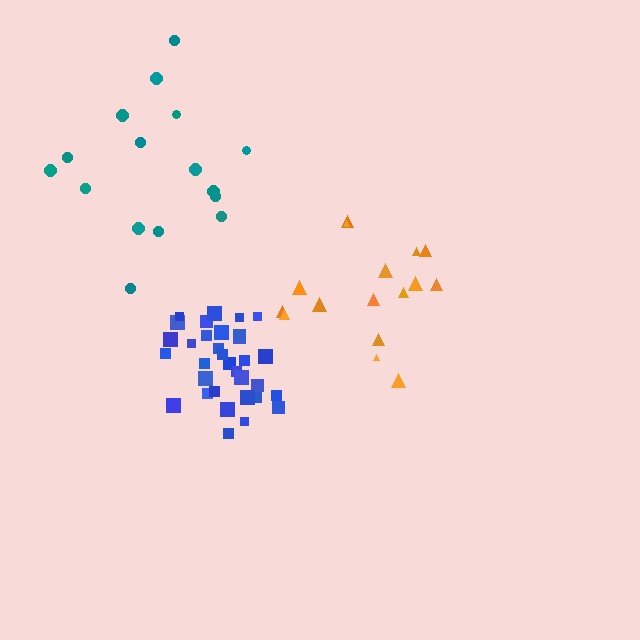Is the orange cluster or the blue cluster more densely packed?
Blue.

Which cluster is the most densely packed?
Blue.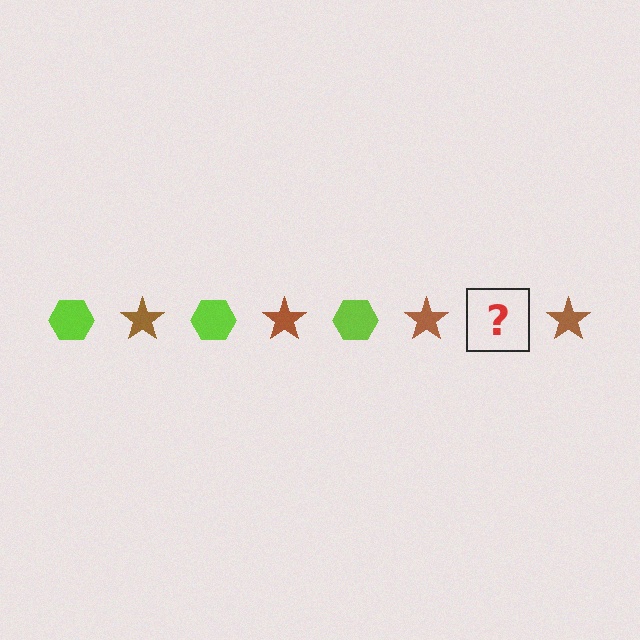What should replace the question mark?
The question mark should be replaced with a lime hexagon.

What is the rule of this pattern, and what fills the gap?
The rule is that the pattern alternates between lime hexagon and brown star. The gap should be filled with a lime hexagon.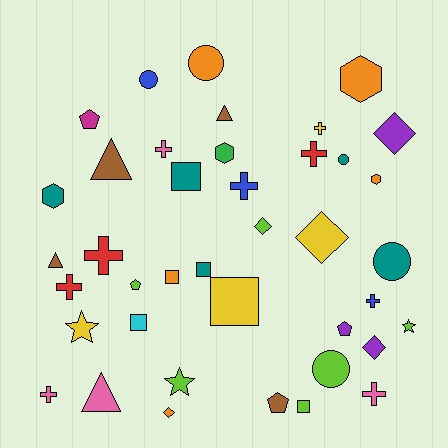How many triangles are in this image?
There are 4 triangles.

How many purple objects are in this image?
There are 3 purple objects.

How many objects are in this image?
There are 40 objects.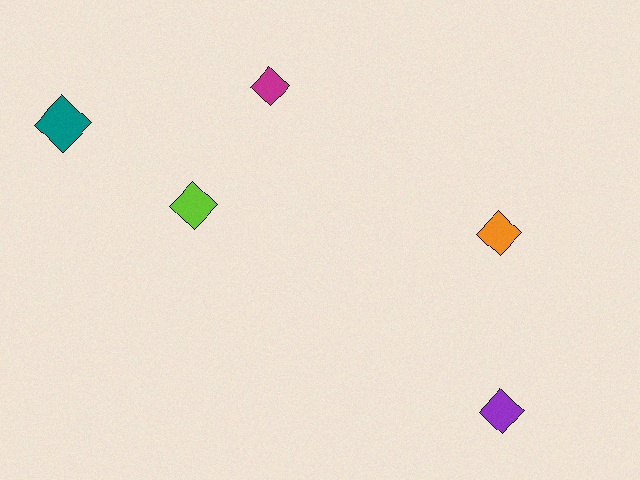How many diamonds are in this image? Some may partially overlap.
There are 5 diamonds.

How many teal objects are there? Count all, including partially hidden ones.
There is 1 teal object.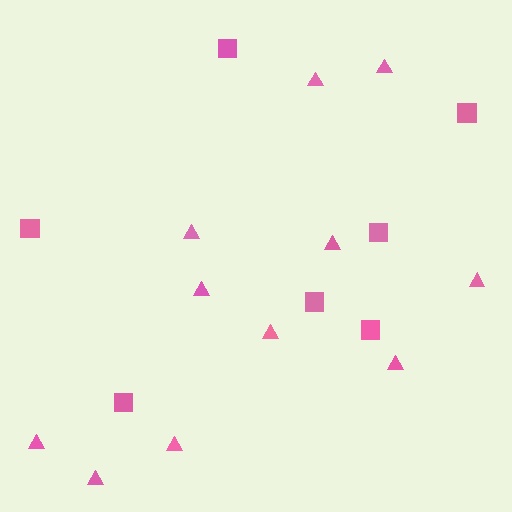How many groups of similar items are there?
There are 2 groups: one group of triangles (11) and one group of squares (7).